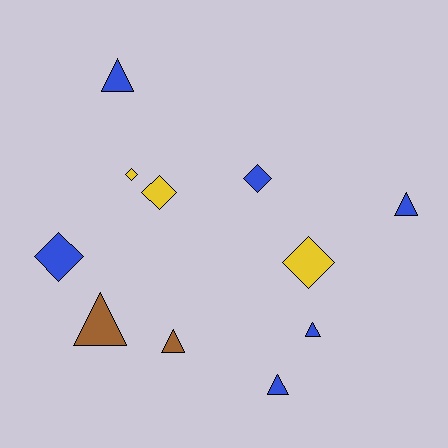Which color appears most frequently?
Blue, with 6 objects.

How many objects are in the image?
There are 11 objects.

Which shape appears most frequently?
Triangle, with 6 objects.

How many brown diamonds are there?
There are no brown diamonds.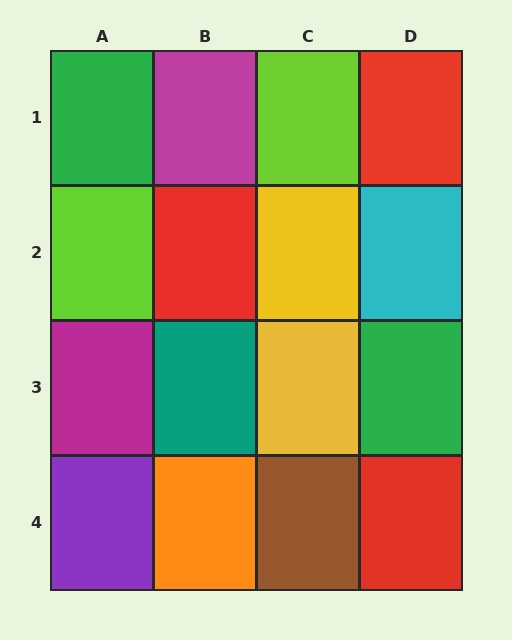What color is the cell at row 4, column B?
Orange.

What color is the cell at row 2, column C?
Yellow.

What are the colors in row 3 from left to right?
Magenta, teal, yellow, green.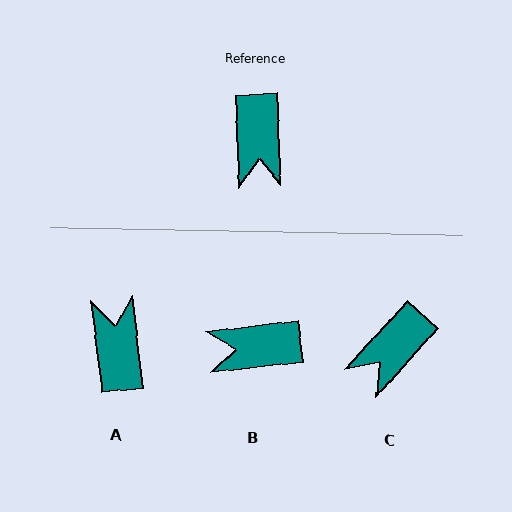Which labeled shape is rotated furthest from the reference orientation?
A, about 176 degrees away.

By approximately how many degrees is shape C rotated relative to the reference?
Approximately 45 degrees clockwise.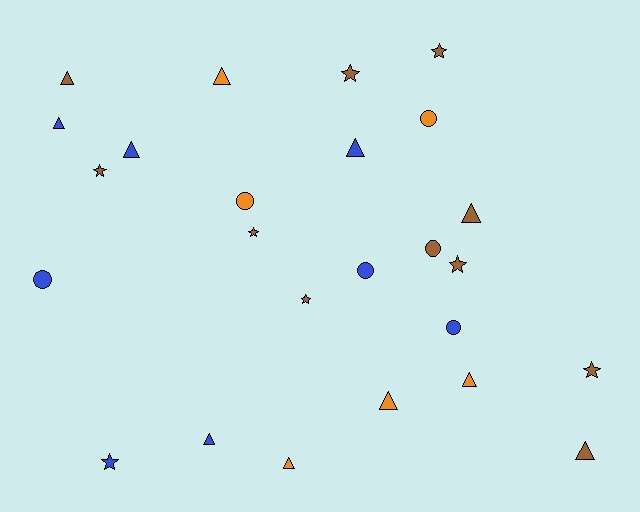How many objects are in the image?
There are 25 objects.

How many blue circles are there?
There are 3 blue circles.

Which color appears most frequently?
Brown, with 11 objects.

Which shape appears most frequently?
Triangle, with 11 objects.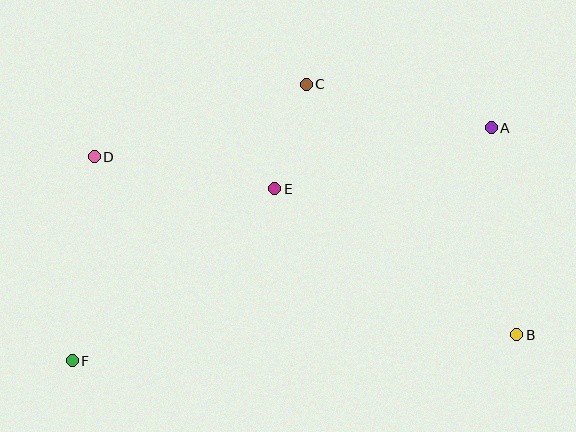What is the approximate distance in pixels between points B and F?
The distance between B and F is approximately 445 pixels.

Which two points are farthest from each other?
Points A and F are farthest from each other.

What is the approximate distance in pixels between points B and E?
The distance between B and E is approximately 282 pixels.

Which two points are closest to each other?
Points C and E are closest to each other.